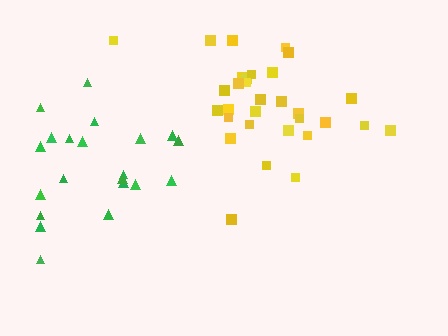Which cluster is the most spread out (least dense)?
Green.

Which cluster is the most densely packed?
Yellow.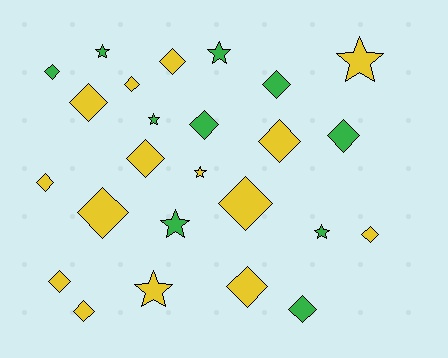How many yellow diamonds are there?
There are 12 yellow diamonds.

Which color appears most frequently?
Yellow, with 15 objects.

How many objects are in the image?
There are 25 objects.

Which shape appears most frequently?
Diamond, with 17 objects.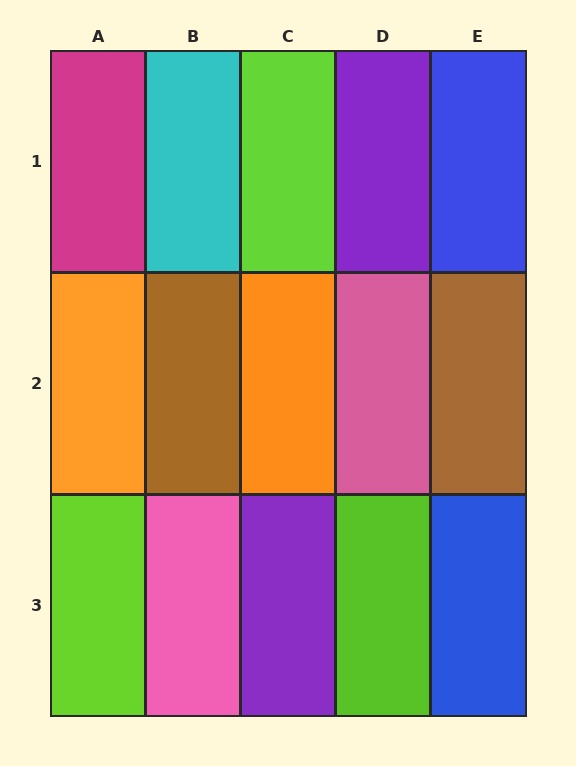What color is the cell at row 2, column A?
Orange.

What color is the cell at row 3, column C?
Purple.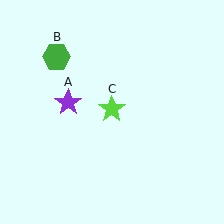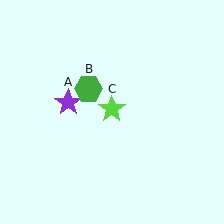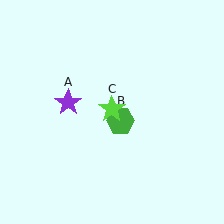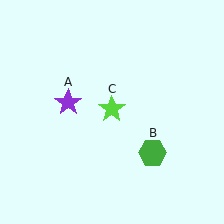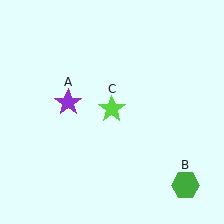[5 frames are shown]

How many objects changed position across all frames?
1 object changed position: green hexagon (object B).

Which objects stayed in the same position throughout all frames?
Purple star (object A) and lime star (object C) remained stationary.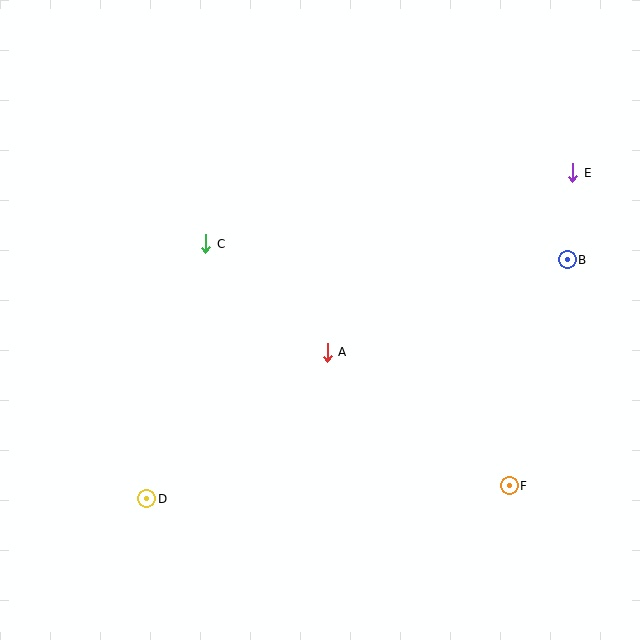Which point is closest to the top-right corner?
Point E is closest to the top-right corner.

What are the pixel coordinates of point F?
Point F is at (509, 486).